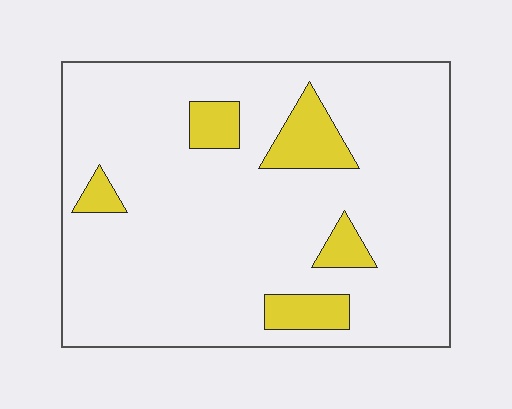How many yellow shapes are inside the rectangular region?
5.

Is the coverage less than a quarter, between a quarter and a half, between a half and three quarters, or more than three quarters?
Less than a quarter.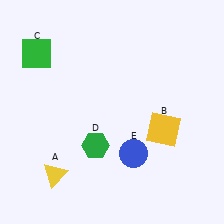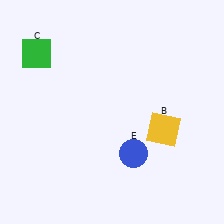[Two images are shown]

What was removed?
The yellow triangle (A), the green hexagon (D) were removed in Image 2.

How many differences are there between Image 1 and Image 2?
There are 2 differences between the two images.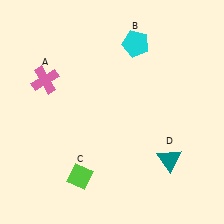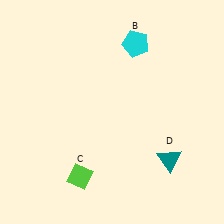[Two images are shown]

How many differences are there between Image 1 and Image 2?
There is 1 difference between the two images.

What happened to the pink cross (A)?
The pink cross (A) was removed in Image 2. It was in the top-left area of Image 1.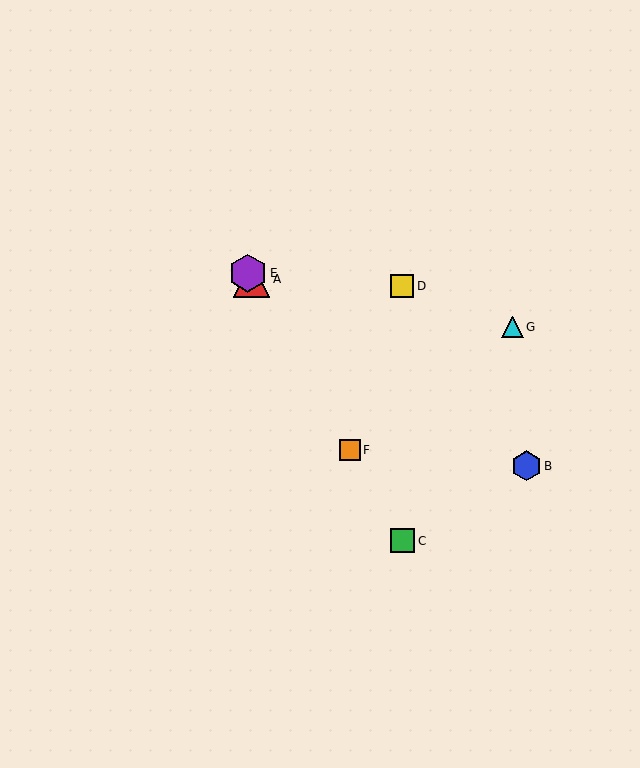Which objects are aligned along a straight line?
Objects A, C, E, F are aligned along a straight line.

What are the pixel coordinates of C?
Object C is at (402, 541).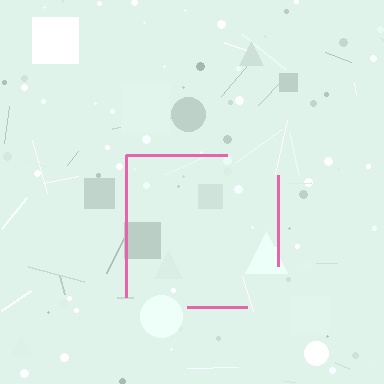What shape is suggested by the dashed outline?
The dashed outline suggests a square.